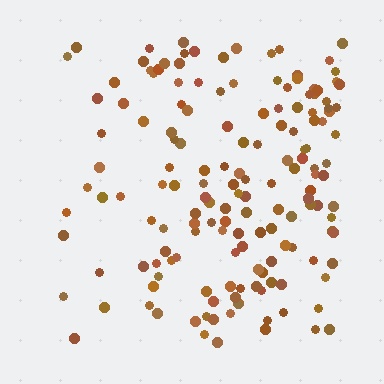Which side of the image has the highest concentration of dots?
The right.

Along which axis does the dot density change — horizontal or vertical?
Horizontal.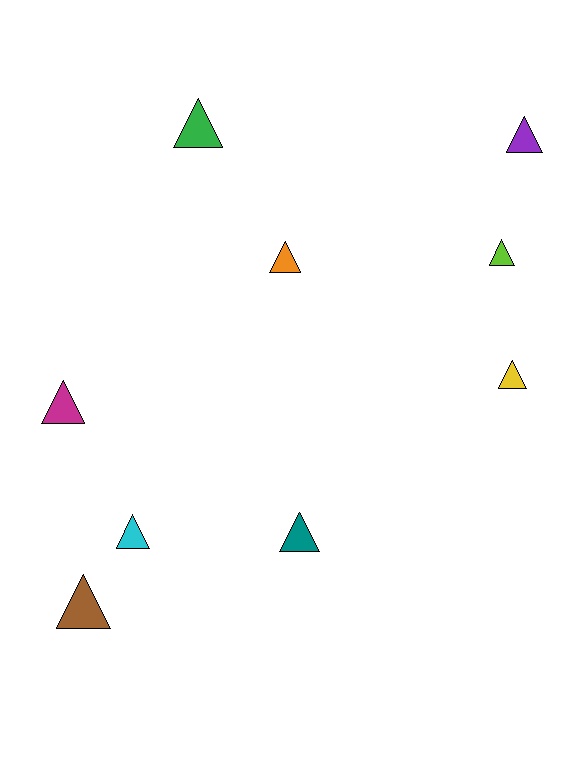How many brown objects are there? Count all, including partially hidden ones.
There is 1 brown object.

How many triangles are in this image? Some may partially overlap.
There are 9 triangles.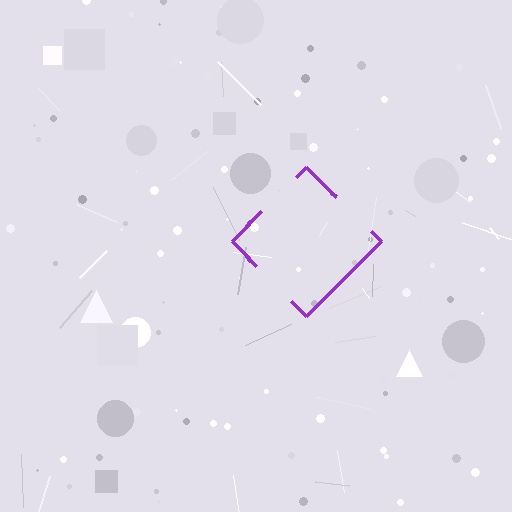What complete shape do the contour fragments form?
The contour fragments form a diamond.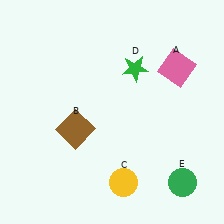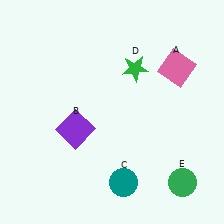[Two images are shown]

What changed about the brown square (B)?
In Image 1, B is brown. In Image 2, it changed to purple.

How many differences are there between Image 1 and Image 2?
There are 2 differences between the two images.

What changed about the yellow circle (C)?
In Image 1, C is yellow. In Image 2, it changed to teal.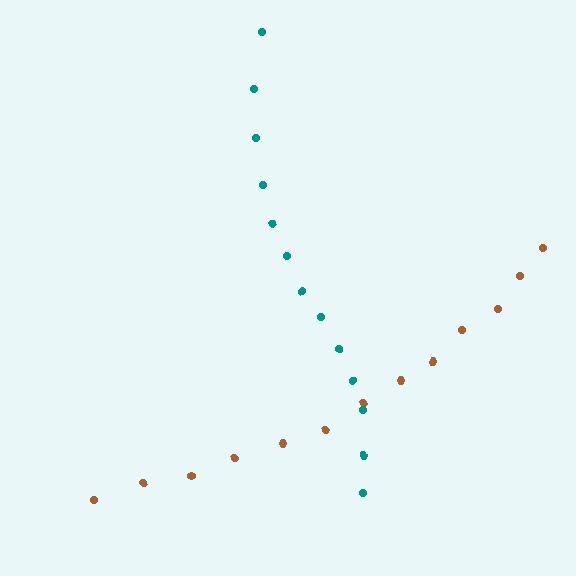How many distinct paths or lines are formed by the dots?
There are 2 distinct paths.